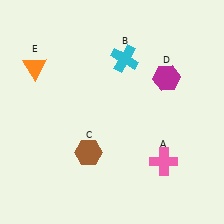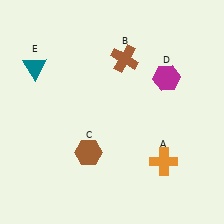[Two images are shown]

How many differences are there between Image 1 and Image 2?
There are 3 differences between the two images.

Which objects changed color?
A changed from pink to orange. B changed from cyan to brown. E changed from orange to teal.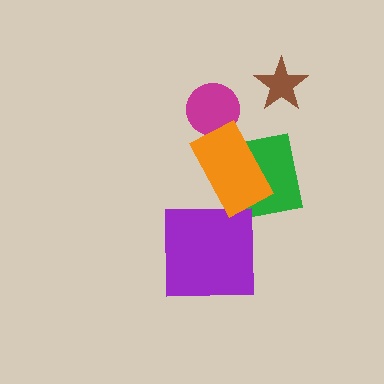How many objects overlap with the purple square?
0 objects overlap with the purple square.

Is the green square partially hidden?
Yes, it is partially covered by another shape.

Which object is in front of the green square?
The orange rectangle is in front of the green square.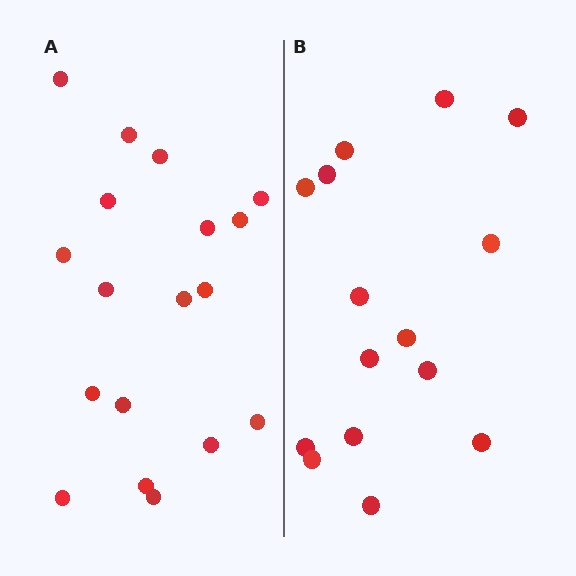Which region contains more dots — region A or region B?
Region A (the left region) has more dots.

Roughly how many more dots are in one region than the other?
Region A has just a few more — roughly 2 or 3 more dots than region B.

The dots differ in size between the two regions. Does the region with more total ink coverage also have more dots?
No. Region B has more total ink coverage because its dots are larger, but region A actually contains more individual dots. Total area can be misleading — the number of items is what matters here.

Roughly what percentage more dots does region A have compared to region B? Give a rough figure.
About 20% more.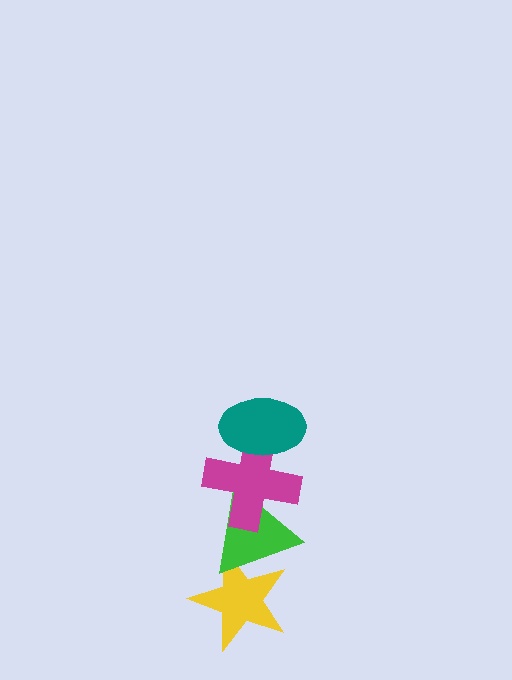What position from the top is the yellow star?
The yellow star is 4th from the top.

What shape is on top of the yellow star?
The green triangle is on top of the yellow star.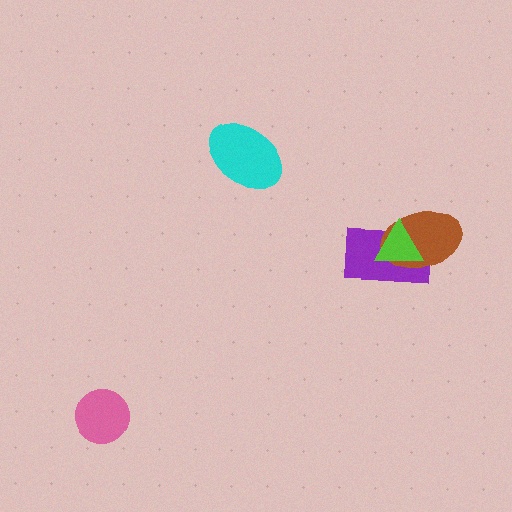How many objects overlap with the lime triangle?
2 objects overlap with the lime triangle.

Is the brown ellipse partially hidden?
Yes, it is partially covered by another shape.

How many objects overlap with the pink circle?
0 objects overlap with the pink circle.